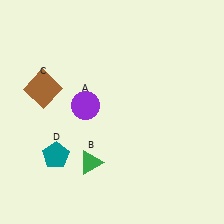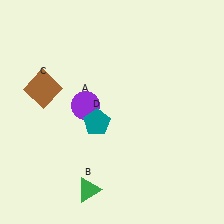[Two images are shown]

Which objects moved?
The objects that moved are: the green triangle (B), the teal pentagon (D).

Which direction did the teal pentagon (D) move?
The teal pentagon (D) moved right.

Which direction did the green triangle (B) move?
The green triangle (B) moved down.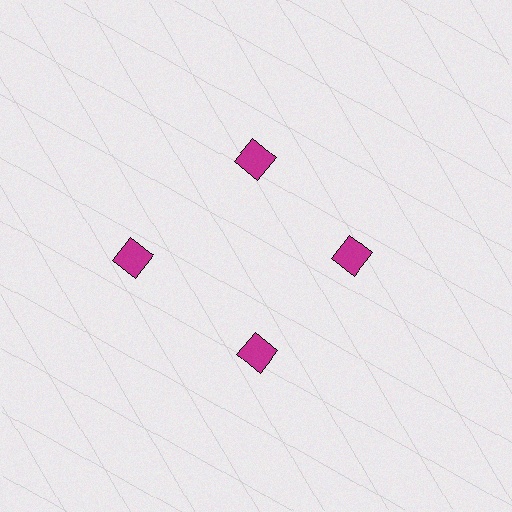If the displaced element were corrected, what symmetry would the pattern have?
It would have 4-fold rotational symmetry — the pattern would map onto itself every 90 degrees.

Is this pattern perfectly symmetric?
No. The 4 magenta squares are arranged in a ring, but one element near the 9 o'clock position is pushed outward from the center, breaking the 4-fold rotational symmetry.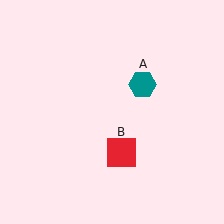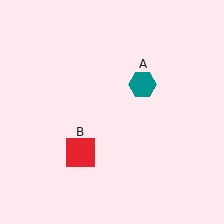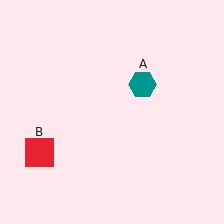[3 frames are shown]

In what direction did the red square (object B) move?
The red square (object B) moved left.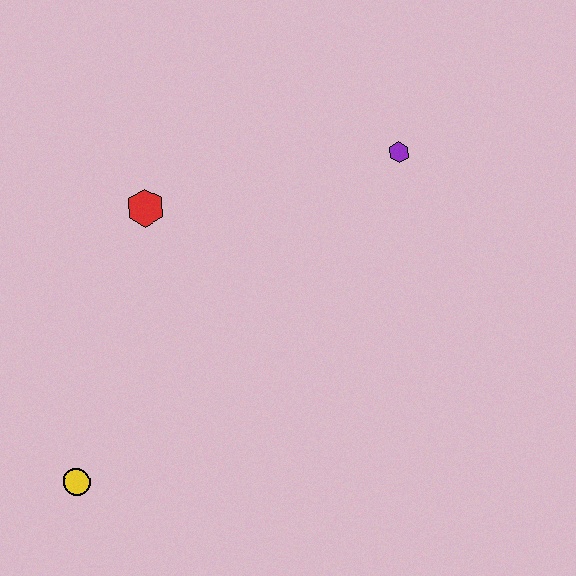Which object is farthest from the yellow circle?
The purple hexagon is farthest from the yellow circle.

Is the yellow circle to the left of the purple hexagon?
Yes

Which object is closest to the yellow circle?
The red hexagon is closest to the yellow circle.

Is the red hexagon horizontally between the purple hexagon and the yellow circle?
Yes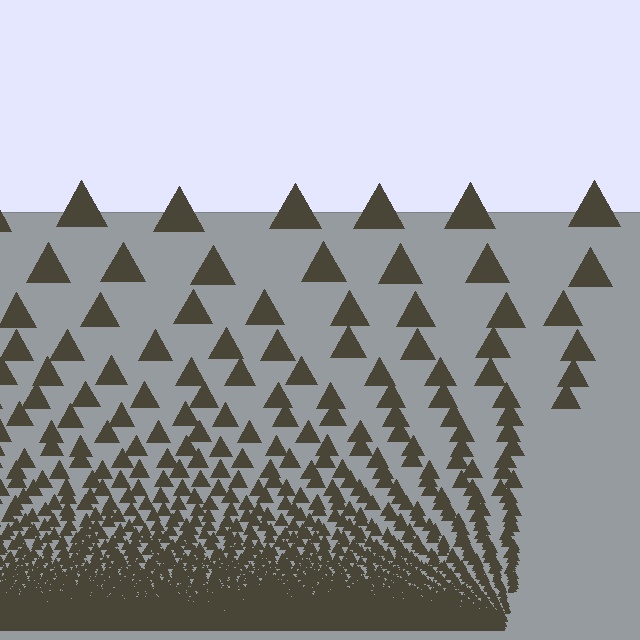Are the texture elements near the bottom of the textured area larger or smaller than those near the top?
Smaller. The gradient is inverted — elements near the bottom are smaller and denser.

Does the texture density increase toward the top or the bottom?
Density increases toward the bottom.